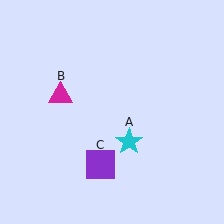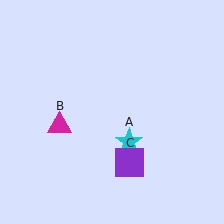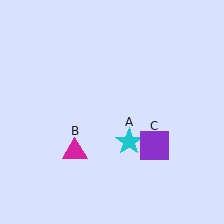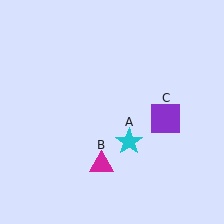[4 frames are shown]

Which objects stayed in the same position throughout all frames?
Cyan star (object A) remained stationary.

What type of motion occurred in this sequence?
The magenta triangle (object B), purple square (object C) rotated counterclockwise around the center of the scene.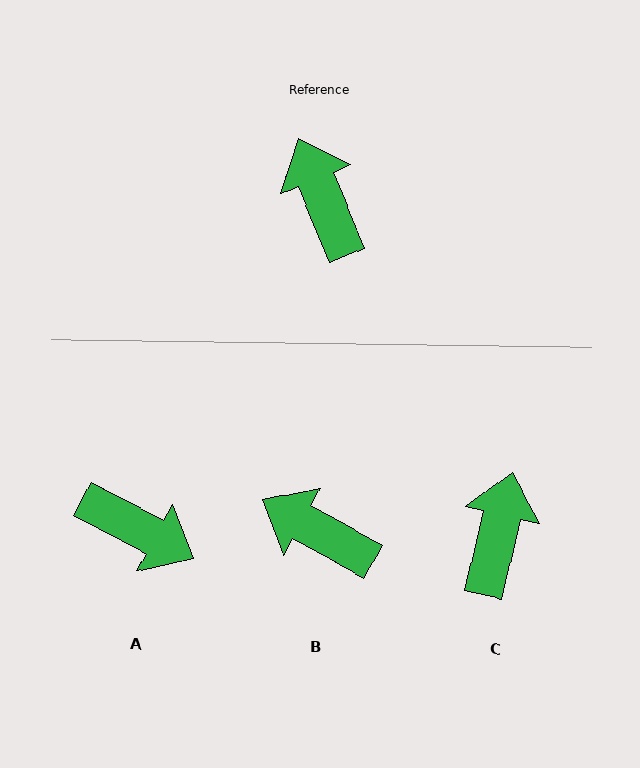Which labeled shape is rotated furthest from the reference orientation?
A, about 140 degrees away.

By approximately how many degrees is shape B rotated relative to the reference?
Approximately 39 degrees counter-clockwise.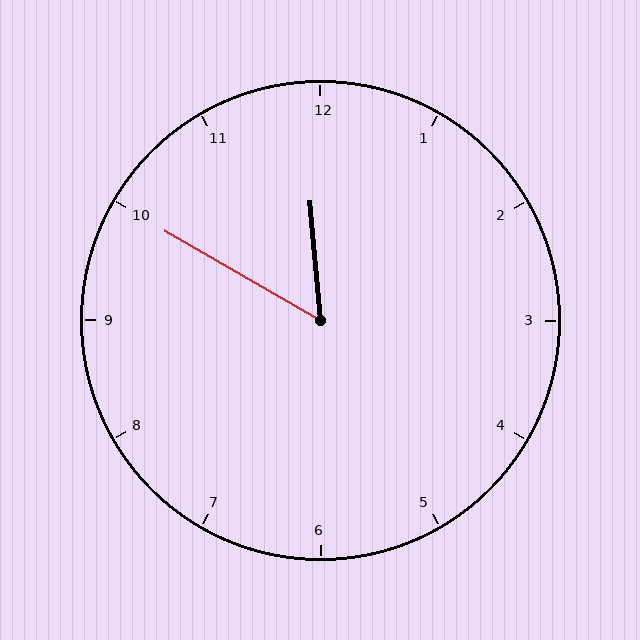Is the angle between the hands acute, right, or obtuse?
It is acute.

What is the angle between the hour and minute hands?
Approximately 55 degrees.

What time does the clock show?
11:50.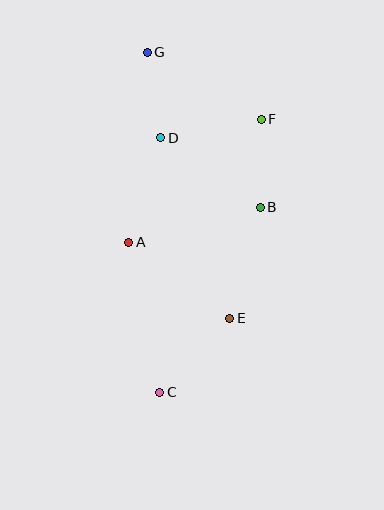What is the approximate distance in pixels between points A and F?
The distance between A and F is approximately 181 pixels.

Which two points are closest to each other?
Points D and G are closest to each other.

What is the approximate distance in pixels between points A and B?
The distance between A and B is approximately 136 pixels.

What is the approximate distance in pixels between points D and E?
The distance between D and E is approximately 193 pixels.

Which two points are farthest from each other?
Points C and G are farthest from each other.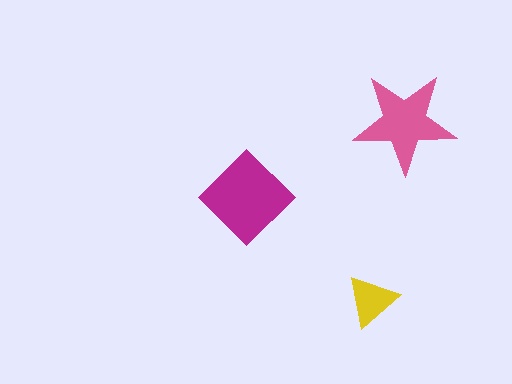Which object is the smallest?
The yellow triangle.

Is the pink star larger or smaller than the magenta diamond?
Smaller.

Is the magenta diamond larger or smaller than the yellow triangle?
Larger.